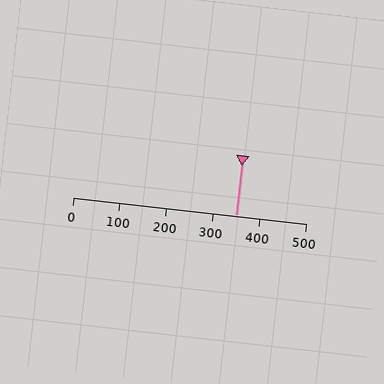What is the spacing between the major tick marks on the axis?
The major ticks are spaced 100 apart.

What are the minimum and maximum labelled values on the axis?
The axis runs from 0 to 500.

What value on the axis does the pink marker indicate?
The marker indicates approximately 350.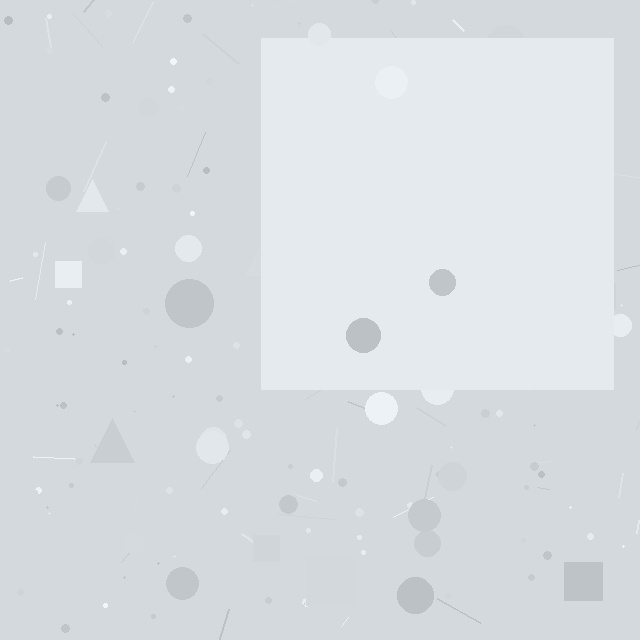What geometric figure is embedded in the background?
A square is embedded in the background.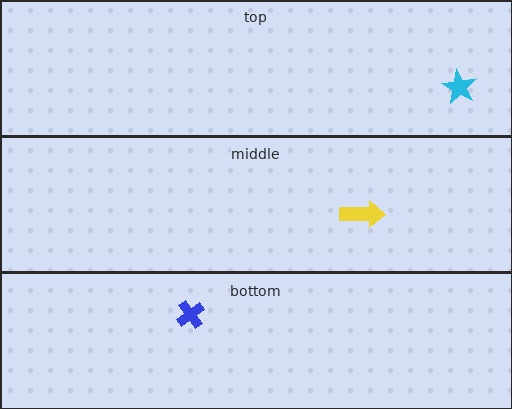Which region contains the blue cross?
The bottom region.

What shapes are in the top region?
The cyan star.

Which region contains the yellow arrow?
The middle region.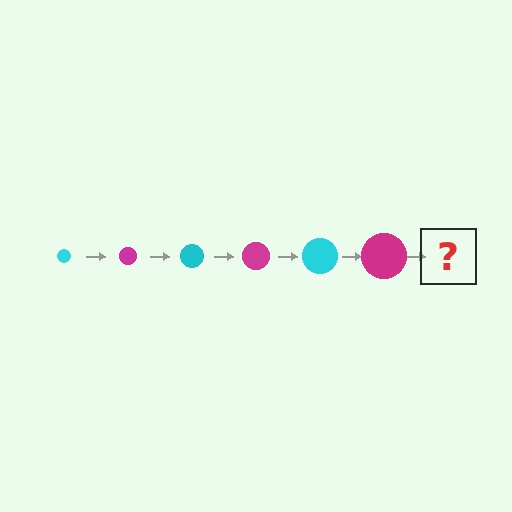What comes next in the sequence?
The next element should be a cyan circle, larger than the previous one.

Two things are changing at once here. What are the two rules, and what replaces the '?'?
The two rules are that the circle grows larger each step and the color cycles through cyan and magenta. The '?' should be a cyan circle, larger than the previous one.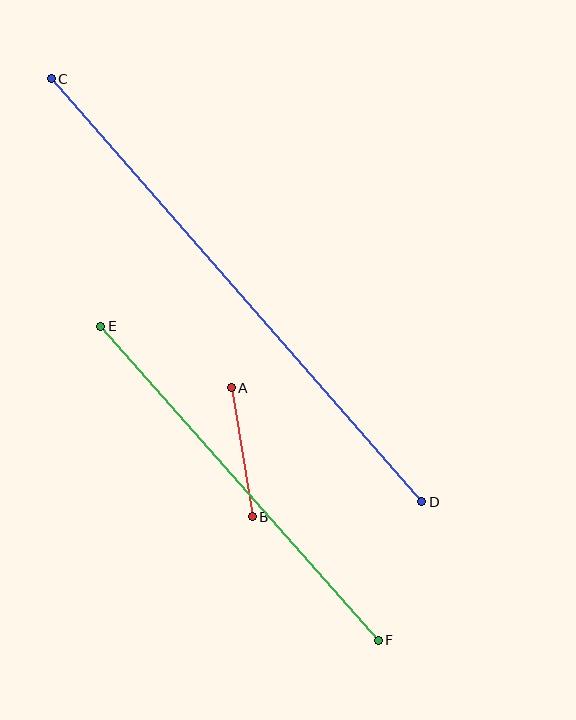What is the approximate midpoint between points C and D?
The midpoint is at approximately (236, 290) pixels.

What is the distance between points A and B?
The distance is approximately 130 pixels.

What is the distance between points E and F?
The distance is approximately 419 pixels.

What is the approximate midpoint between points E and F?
The midpoint is at approximately (239, 483) pixels.